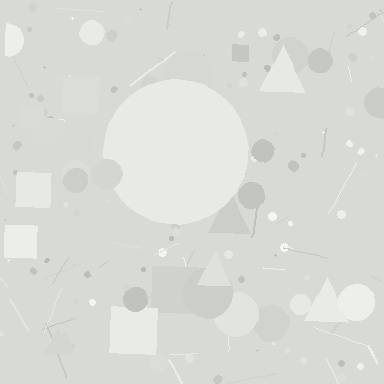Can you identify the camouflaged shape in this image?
The camouflaged shape is a circle.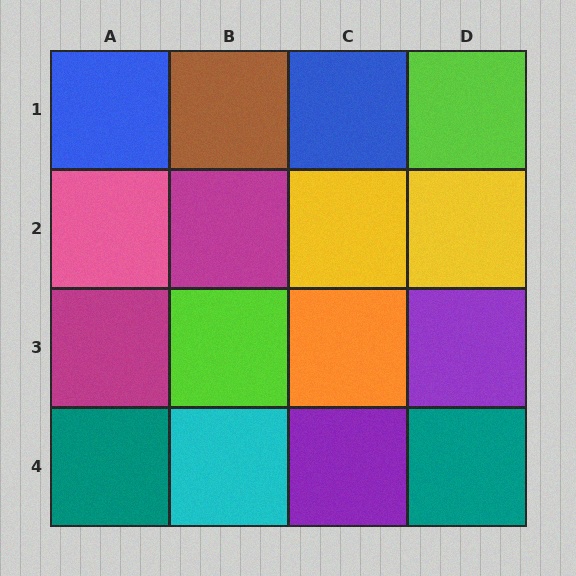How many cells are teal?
2 cells are teal.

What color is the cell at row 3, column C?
Orange.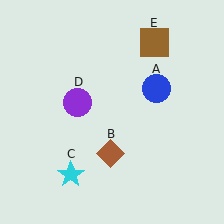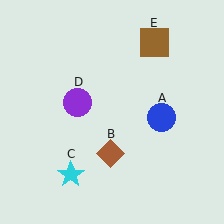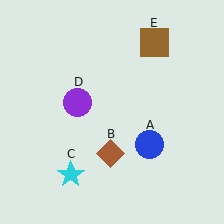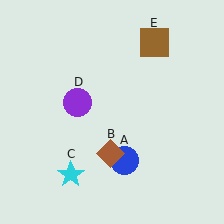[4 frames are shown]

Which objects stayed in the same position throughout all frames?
Brown diamond (object B) and cyan star (object C) and purple circle (object D) and brown square (object E) remained stationary.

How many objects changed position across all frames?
1 object changed position: blue circle (object A).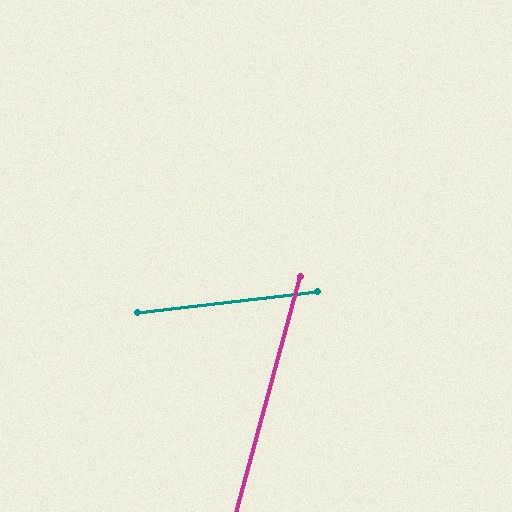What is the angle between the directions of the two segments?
Approximately 68 degrees.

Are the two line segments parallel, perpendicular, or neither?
Neither parallel nor perpendicular — they differ by about 68°.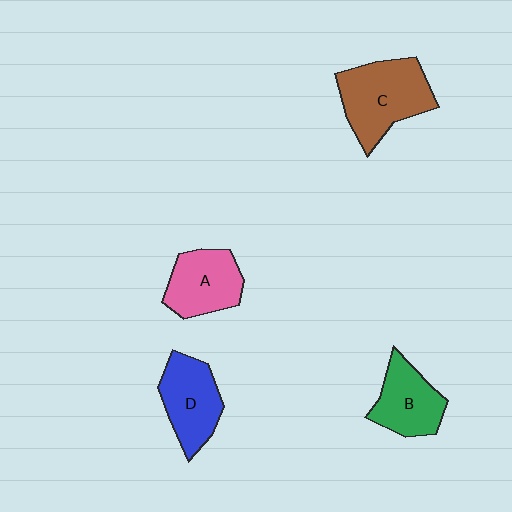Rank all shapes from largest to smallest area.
From largest to smallest: C (brown), D (blue), A (pink), B (green).